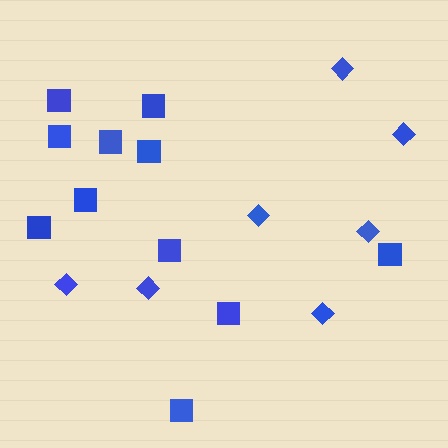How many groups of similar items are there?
There are 2 groups: one group of diamonds (7) and one group of squares (11).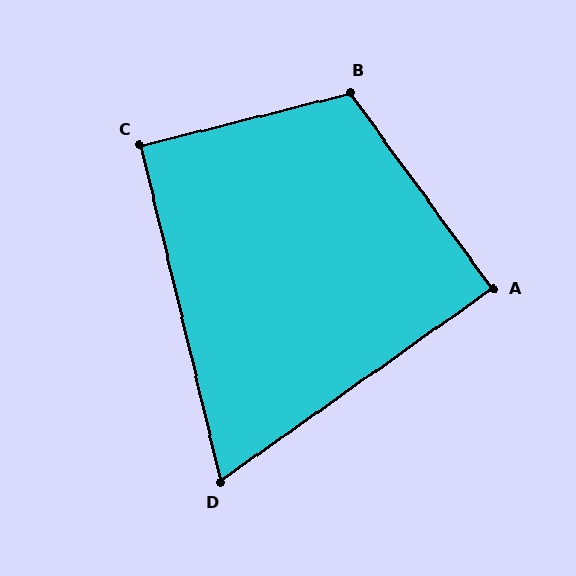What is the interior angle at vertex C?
Approximately 91 degrees (approximately right).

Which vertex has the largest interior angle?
B, at approximately 112 degrees.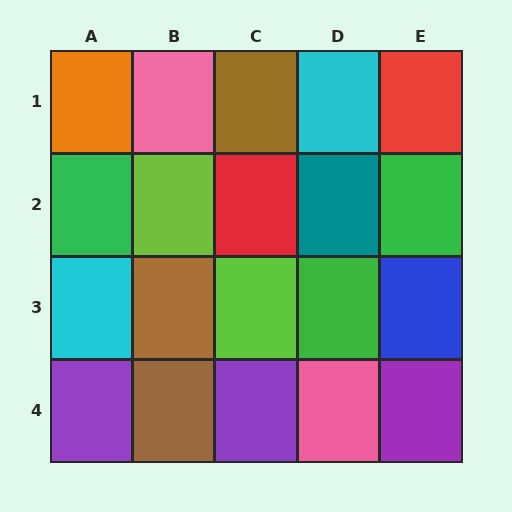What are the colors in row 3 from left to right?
Cyan, brown, lime, green, blue.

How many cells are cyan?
2 cells are cyan.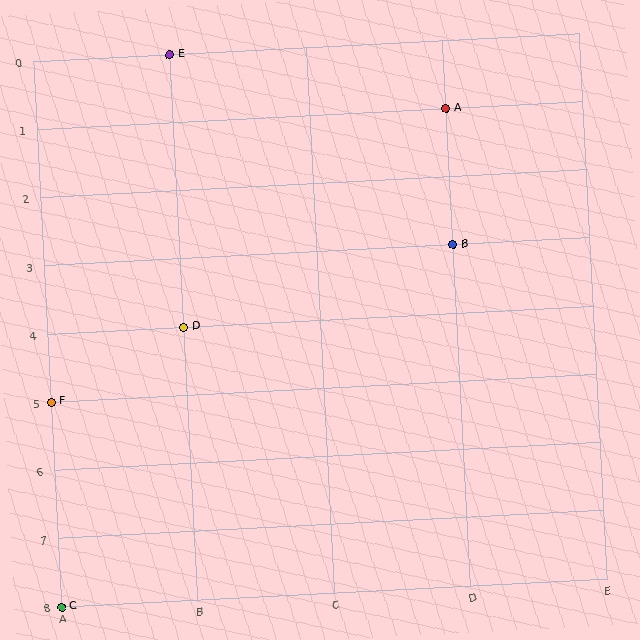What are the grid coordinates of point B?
Point B is at grid coordinates (D, 3).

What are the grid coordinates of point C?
Point C is at grid coordinates (A, 8).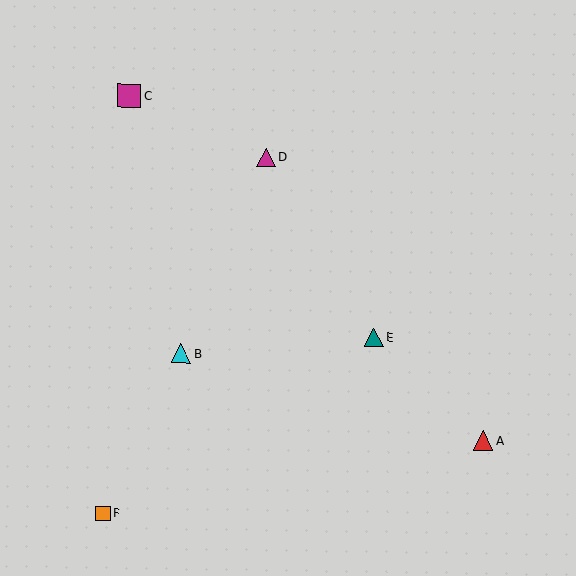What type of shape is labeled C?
Shape C is a magenta square.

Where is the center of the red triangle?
The center of the red triangle is at (483, 440).